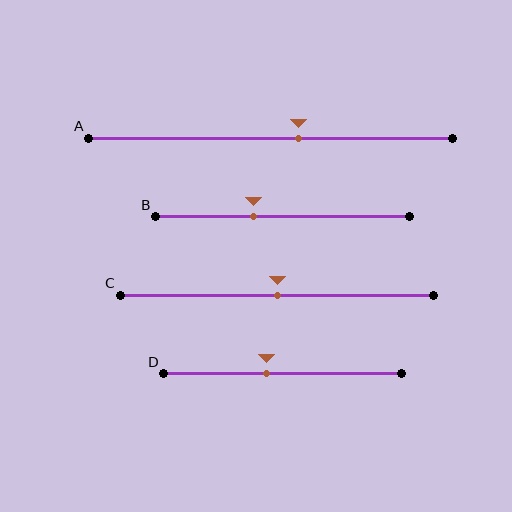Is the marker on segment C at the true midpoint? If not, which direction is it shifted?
Yes, the marker on segment C is at the true midpoint.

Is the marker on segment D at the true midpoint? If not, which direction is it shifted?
No, the marker on segment D is shifted to the left by about 7% of the segment length.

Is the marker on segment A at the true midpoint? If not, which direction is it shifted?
No, the marker on segment A is shifted to the right by about 8% of the segment length.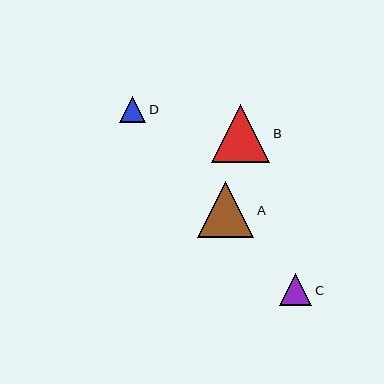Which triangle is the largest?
Triangle B is the largest with a size of approximately 58 pixels.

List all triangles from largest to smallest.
From largest to smallest: B, A, C, D.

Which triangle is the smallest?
Triangle D is the smallest with a size of approximately 26 pixels.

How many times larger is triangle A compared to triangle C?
Triangle A is approximately 1.7 times the size of triangle C.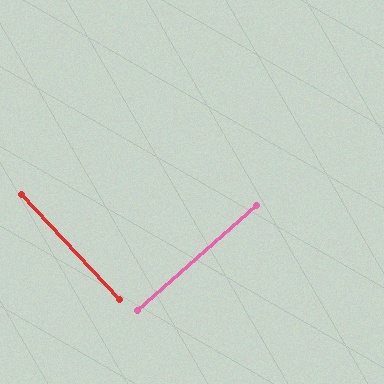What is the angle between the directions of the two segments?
Approximately 88 degrees.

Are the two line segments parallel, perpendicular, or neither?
Perpendicular — they meet at approximately 88°.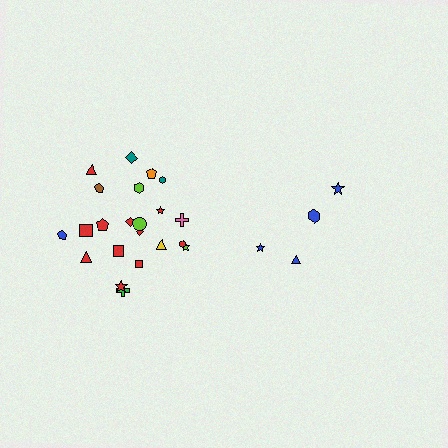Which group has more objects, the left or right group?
The left group.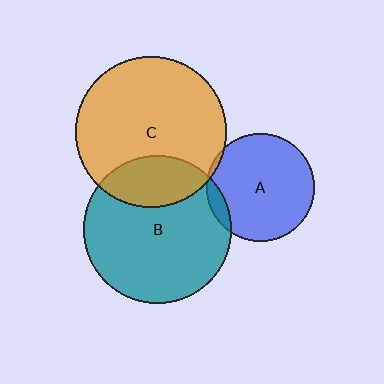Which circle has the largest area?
Circle C (orange).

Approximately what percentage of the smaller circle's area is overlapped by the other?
Approximately 5%.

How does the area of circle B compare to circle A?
Approximately 1.9 times.